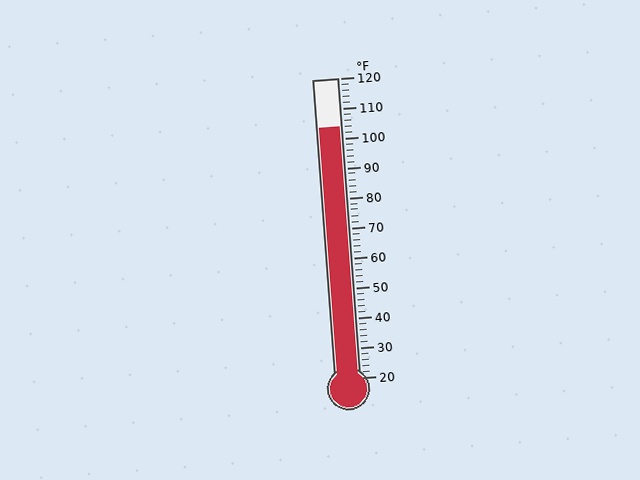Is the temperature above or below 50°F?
The temperature is above 50°F.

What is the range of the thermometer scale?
The thermometer scale ranges from 20°F to 120°F.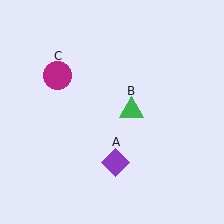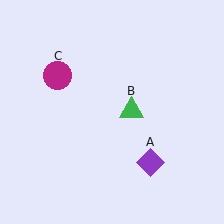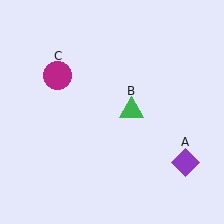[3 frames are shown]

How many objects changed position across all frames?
1 object changed position: purple diamond (object A).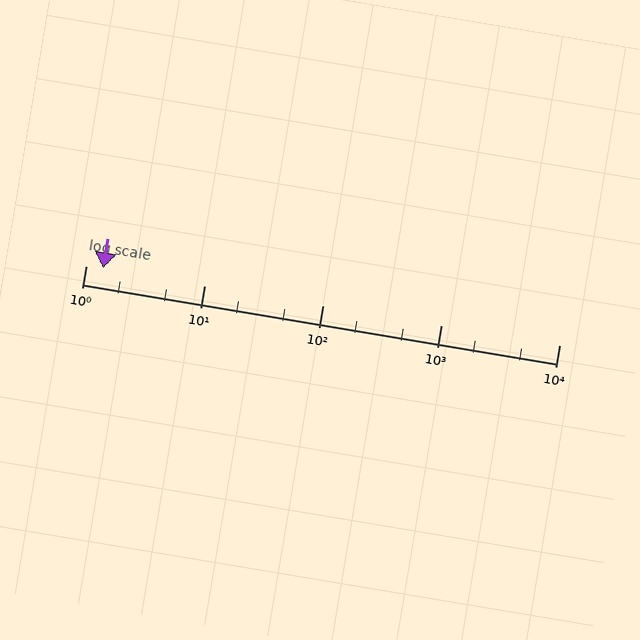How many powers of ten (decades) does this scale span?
The scale spans 4 decades, from 1 to 10000.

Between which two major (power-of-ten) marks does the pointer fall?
The pointer is between 1 and 10.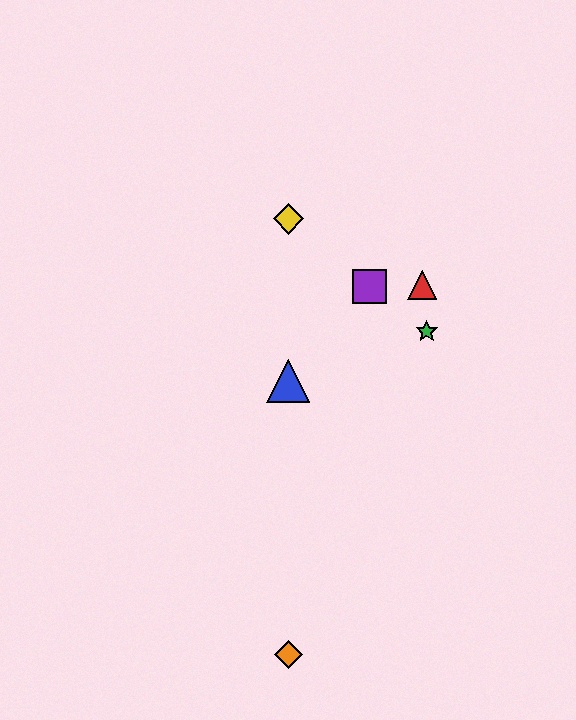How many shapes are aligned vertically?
3 shapes (the blue triangle, the yellow diamond, the orange diamond) are aligned vertically.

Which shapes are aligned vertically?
The blue triangle, the yellow diamond, the orange diamond are aligned vertically.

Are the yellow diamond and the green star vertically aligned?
No, the yellow diamond is at x≈288 and the green star is at x≈427.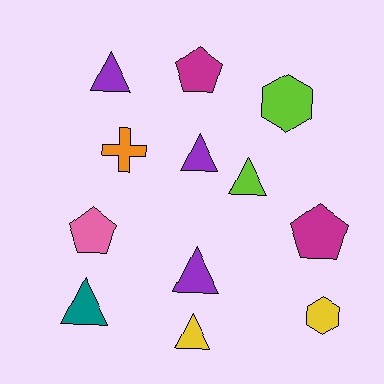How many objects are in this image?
There are 12 objects.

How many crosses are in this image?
There is 1 cross.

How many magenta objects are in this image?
There are 2 magenta objects.